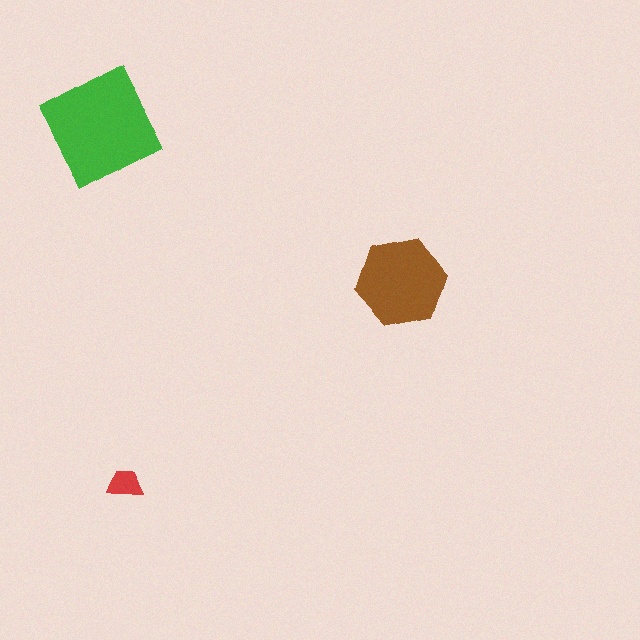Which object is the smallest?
The red trapezoid.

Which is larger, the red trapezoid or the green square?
The green square.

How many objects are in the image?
There are 3 objects in the image.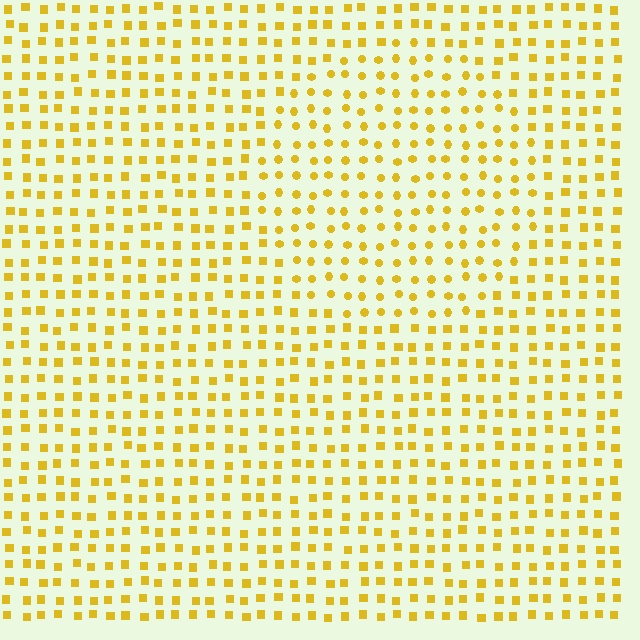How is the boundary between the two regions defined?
The boundary is defined by a change in element shape: circles inside vs. squares outside. All elements share the same color and spacing.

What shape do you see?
I see a circle.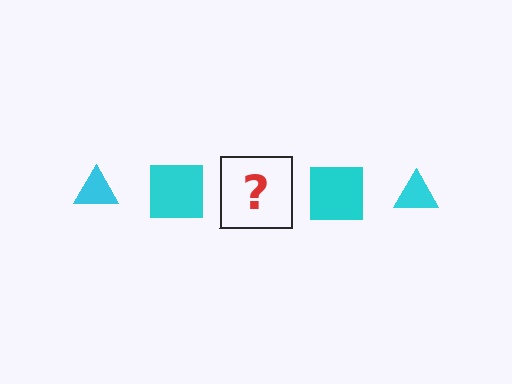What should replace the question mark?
The question mark should be replaced with a cyan triangle.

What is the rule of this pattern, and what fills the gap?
The rule is that the pattern cycles through triangle, square shapes in cyan. The gap should be filled with a cyan triangle.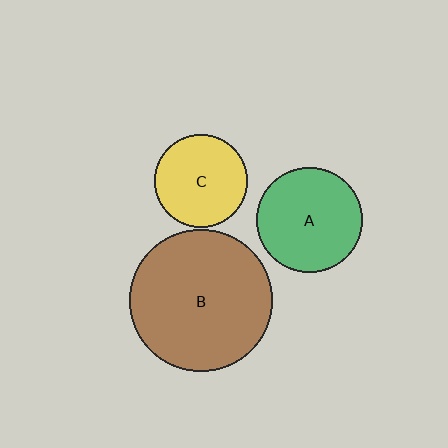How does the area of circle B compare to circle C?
Approximately 2.3 times.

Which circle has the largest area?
Circle B (brown).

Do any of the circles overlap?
No, none of the circles overlap.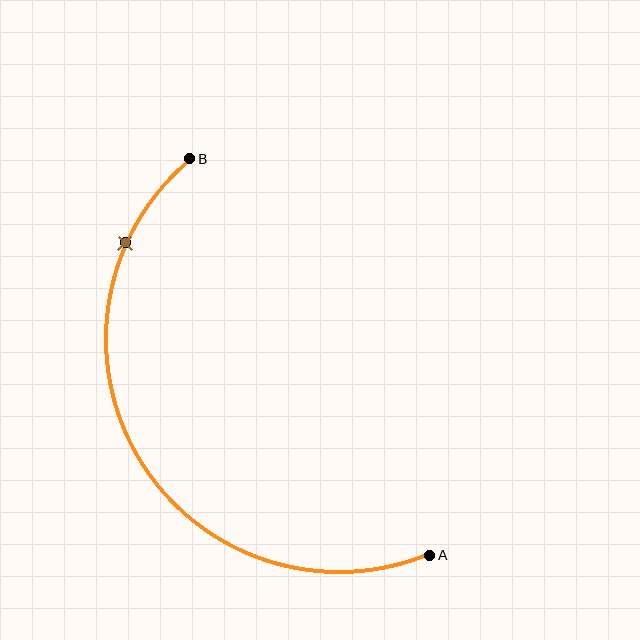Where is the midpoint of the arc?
The arc midpoint is the point on the curve farthest from the straight line joining A and B. It sits to the left of that line.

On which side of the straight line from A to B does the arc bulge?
The arc bulges to the left of the straight line connecting A and B.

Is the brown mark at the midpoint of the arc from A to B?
No. The brown mark lies on the arc but is closer to endpoint B. The arc midpoint would be at the point on the curve equidistant along the arc from both A and B.